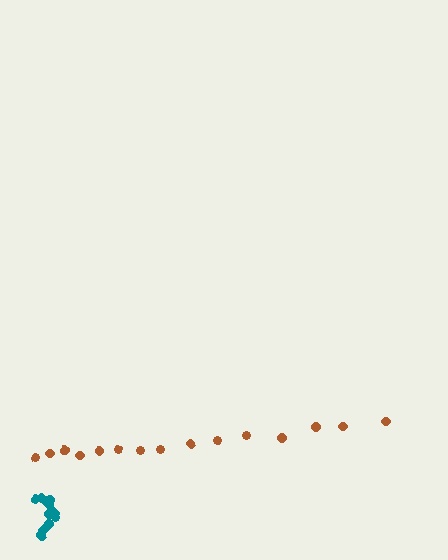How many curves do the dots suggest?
There are 2 distinct paths.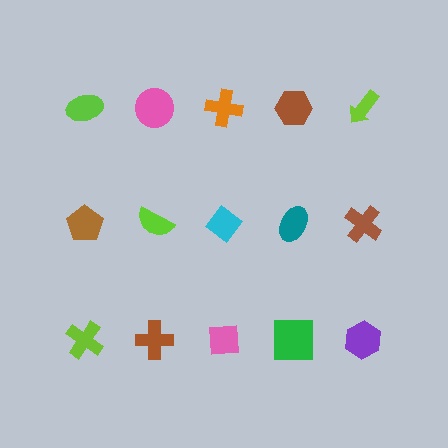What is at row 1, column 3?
An orange cross.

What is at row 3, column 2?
A brown cross.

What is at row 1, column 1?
A lime ellipse.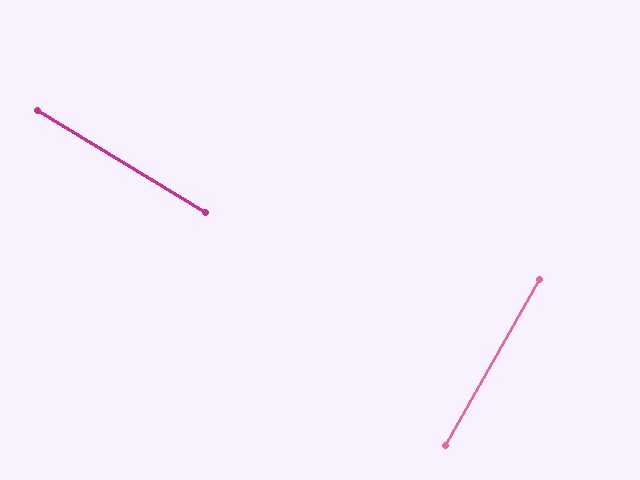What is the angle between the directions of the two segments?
Approximately 88 degrees.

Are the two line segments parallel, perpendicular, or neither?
Perpendicular — they meet at approximately 88°.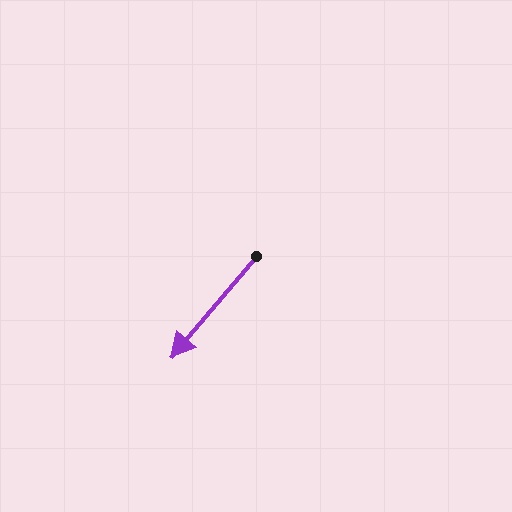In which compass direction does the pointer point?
Southwest.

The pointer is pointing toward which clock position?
Roughly 7 o'clock.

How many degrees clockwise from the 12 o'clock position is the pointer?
Approximately 220 degrees.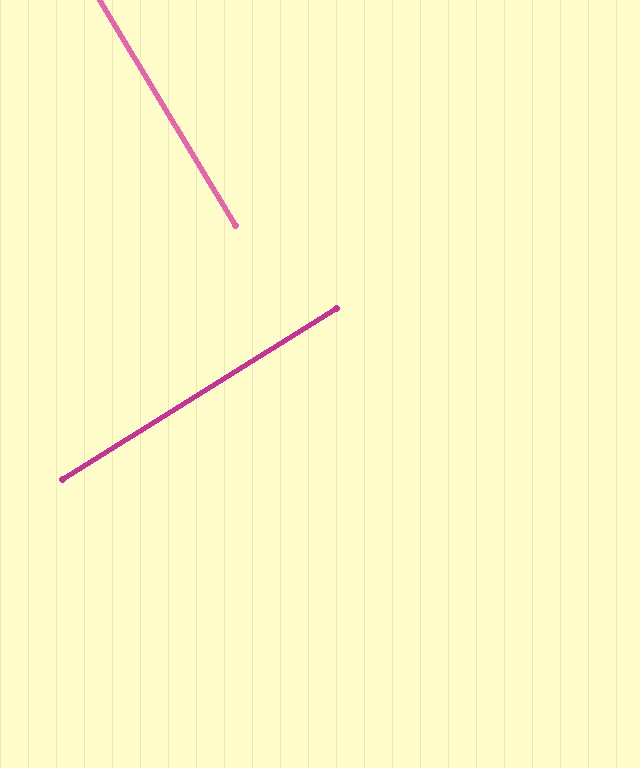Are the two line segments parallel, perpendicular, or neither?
Perpendicular — they meet at approximately 89°.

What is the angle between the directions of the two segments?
Approximately 89 degrees.